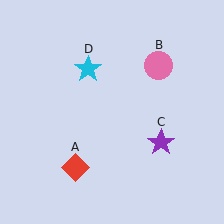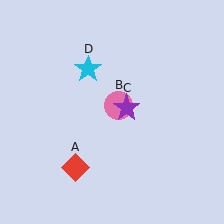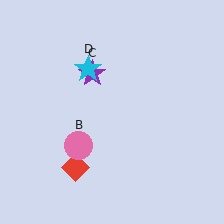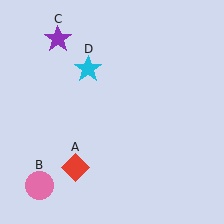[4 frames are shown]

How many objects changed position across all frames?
2 objects changed position: pink circle (object B), purple star (object C).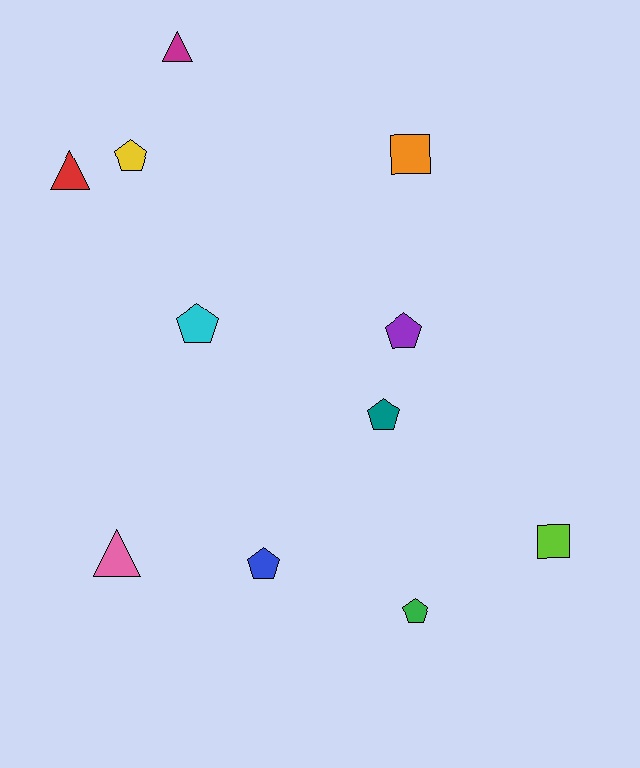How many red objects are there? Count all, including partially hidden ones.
There is 1 red object.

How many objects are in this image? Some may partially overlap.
There are 11 objects.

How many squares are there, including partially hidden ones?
There are 2 squares.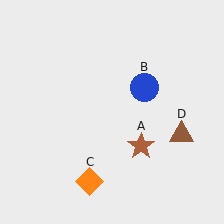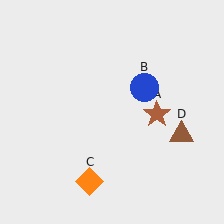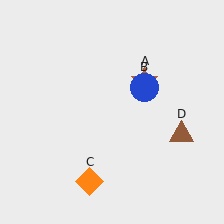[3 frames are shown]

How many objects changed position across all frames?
1 object changed position: brown star (object A).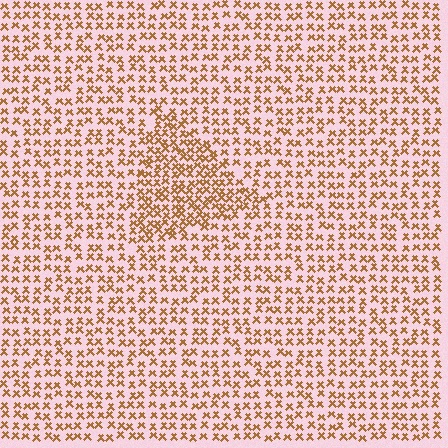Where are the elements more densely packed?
The elements are more densely packed inside the triangle boundary.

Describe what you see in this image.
The image contains small brown elements arranged at two different densities. A triangle-shaped region is visible where the elements are more densely packed than the surrounding area.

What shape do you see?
I see a triangle.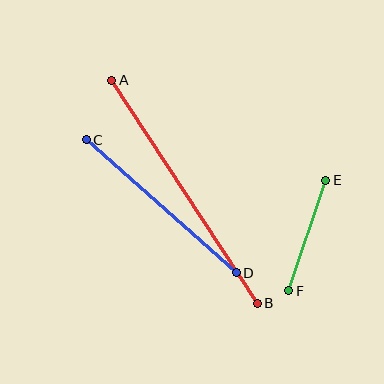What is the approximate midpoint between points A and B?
The midpoint is at approximately (185, 192) pixels.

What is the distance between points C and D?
The distance is approximately 201 pixels.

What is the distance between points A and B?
The distance is approximately 266 pixels.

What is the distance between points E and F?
The distance is approximately 117 pixels.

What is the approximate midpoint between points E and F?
The midpoint is at approximately (307, 236) pixels.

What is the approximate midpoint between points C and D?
The midpoint is at approximately (161, 206) pixels.